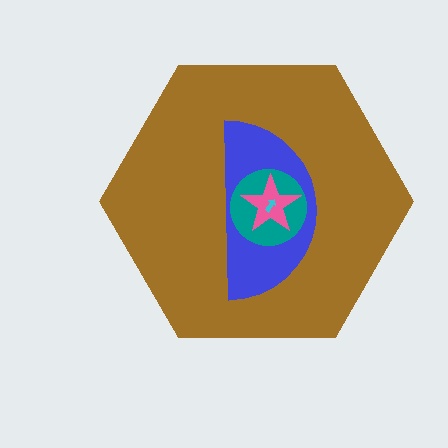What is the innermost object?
The cyan arrow.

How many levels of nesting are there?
5.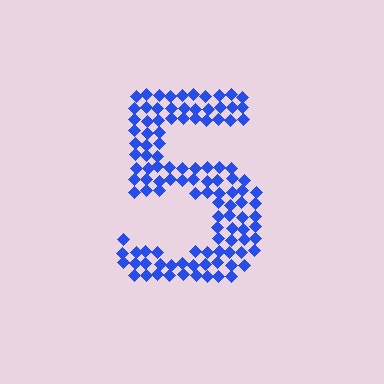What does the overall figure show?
The overall figure shows the digit 5.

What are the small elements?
The small elements are diamonds.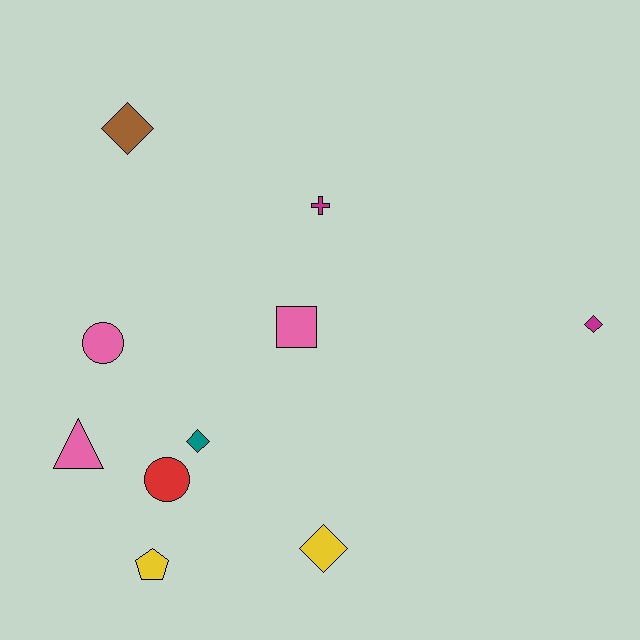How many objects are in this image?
There are 10 objects.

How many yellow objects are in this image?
There are 2 yellow objects.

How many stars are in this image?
There are no stars.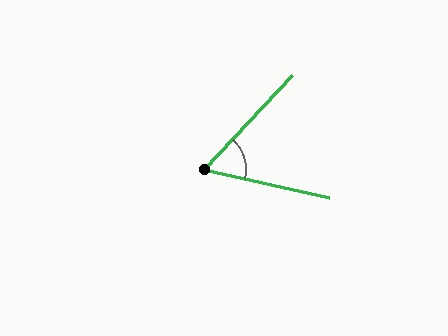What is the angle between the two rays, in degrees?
Approximately 59 degrees.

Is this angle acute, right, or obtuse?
It is acute.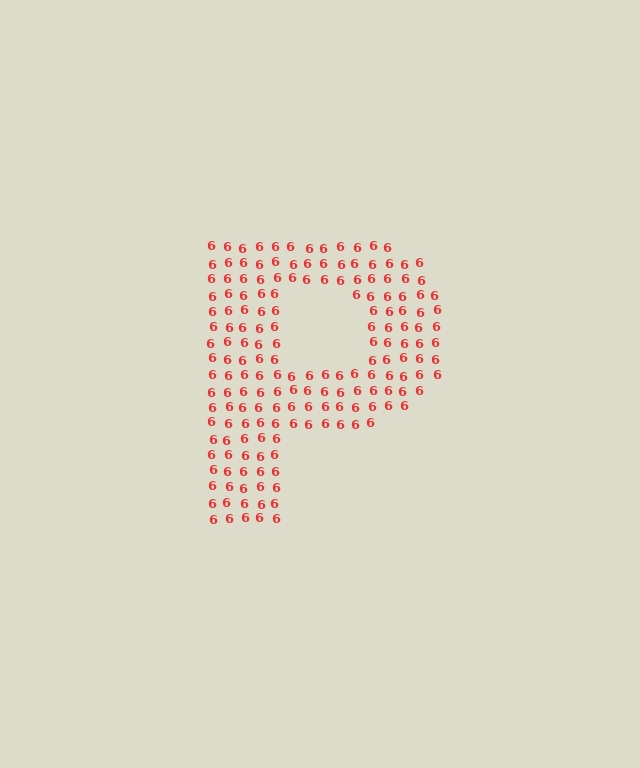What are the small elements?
The small elements are digit 6's.